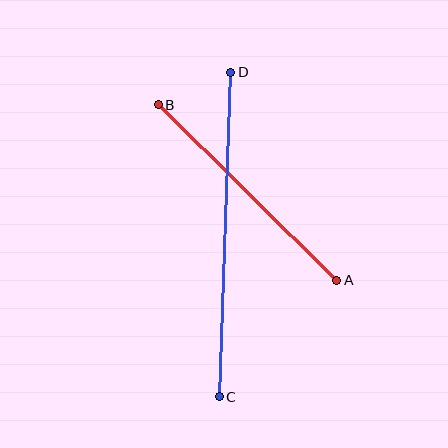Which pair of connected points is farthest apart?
Points C and D are farthest apart.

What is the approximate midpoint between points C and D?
The midpoint is at approximately (225, 234) pixels.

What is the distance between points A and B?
The distance is approximately 251 pixels.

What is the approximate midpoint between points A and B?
The midpoint is at approximately (248, 192) pixels.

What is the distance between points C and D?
The distance is approximately 325 pixels.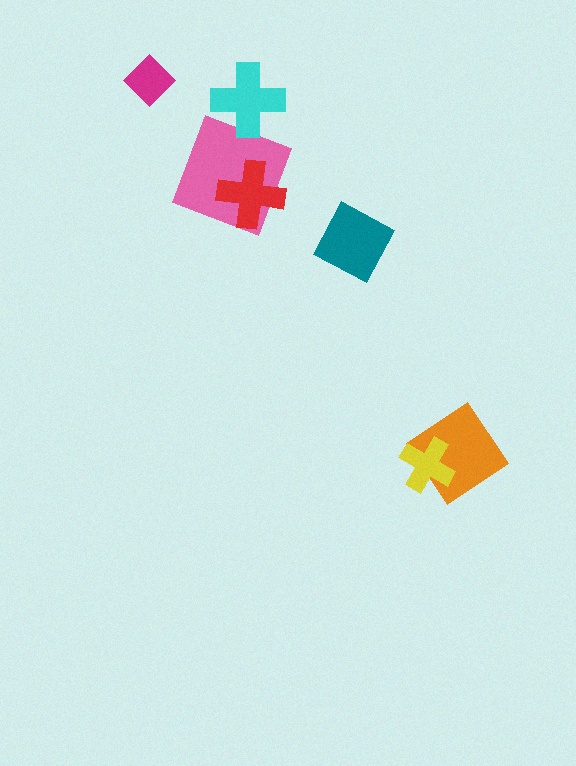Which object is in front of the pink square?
The red cross is in front of the pink square.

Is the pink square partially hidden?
Yes, it is partially covered by another shape.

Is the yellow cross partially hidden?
No, no other shape covers it.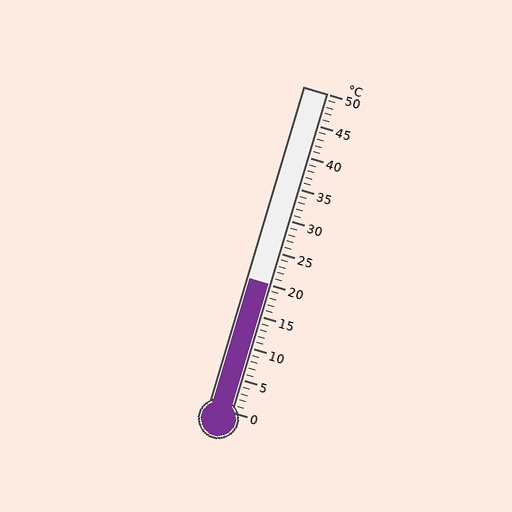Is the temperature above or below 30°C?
The temperature is below 30°C.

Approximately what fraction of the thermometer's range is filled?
The thermometer is filled to approximately 40% of its range.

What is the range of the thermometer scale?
The thermometer scale ranges from 0°C to 50°C.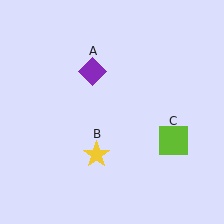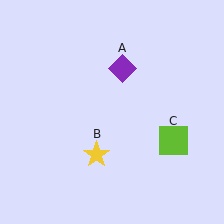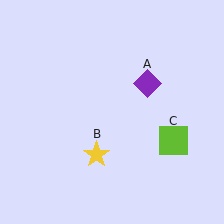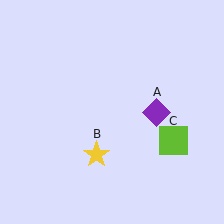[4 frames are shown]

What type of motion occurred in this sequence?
The purple diamond (object A) rotated clockwise around the center of the scene.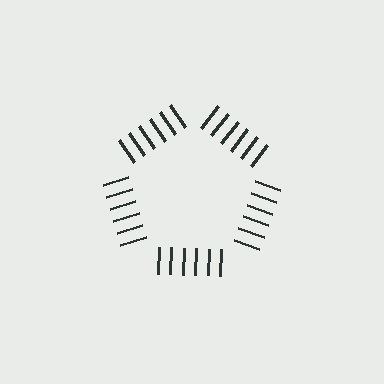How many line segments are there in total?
30 — 6 along each of the 5 edges.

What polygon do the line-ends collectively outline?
An illusory pentagon — the line segments terminate on its edges but no continuous stroke is drawn.